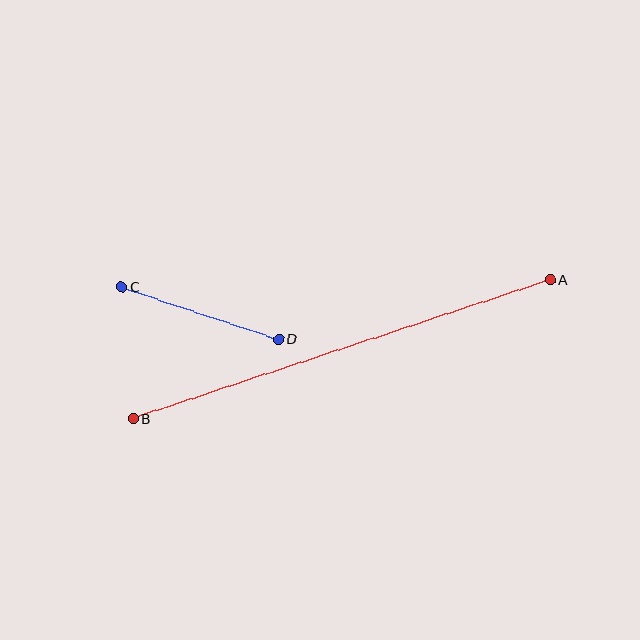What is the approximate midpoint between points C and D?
The midpoint is at approximately (200, 313) pixels.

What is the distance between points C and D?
The distance is approximately 166 pixels.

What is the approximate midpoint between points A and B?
The midpoint is at approximately (342, 349) pixels.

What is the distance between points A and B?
The distance is approximately 440 pixels.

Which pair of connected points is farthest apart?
Points A and B are farthest apart.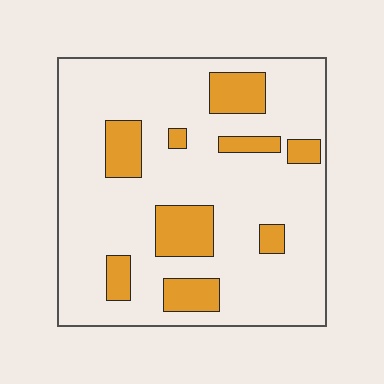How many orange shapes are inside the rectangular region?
9.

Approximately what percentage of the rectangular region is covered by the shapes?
Approximately 20%.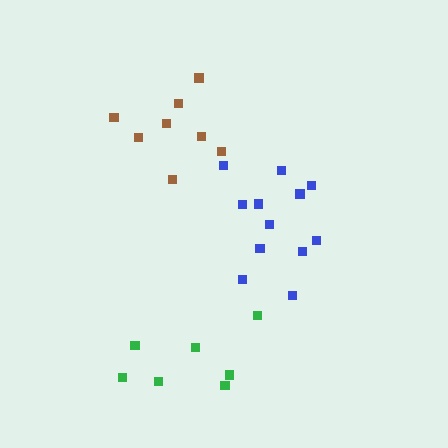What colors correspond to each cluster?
The clusters are colored: brown, green, blue.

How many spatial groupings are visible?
There are 3 spatial groupings.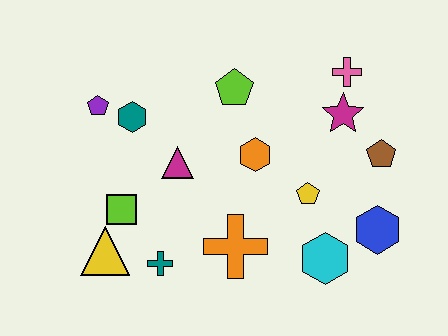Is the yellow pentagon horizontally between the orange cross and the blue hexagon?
Yes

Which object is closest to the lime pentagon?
The orange hexagon is closest to the lime pentagon.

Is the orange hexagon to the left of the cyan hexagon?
Yes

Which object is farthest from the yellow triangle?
The pink cross is farthest from the yellow triangle.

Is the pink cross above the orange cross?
Yes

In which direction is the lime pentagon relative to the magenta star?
The lime pentagon is to the left of the magenta star.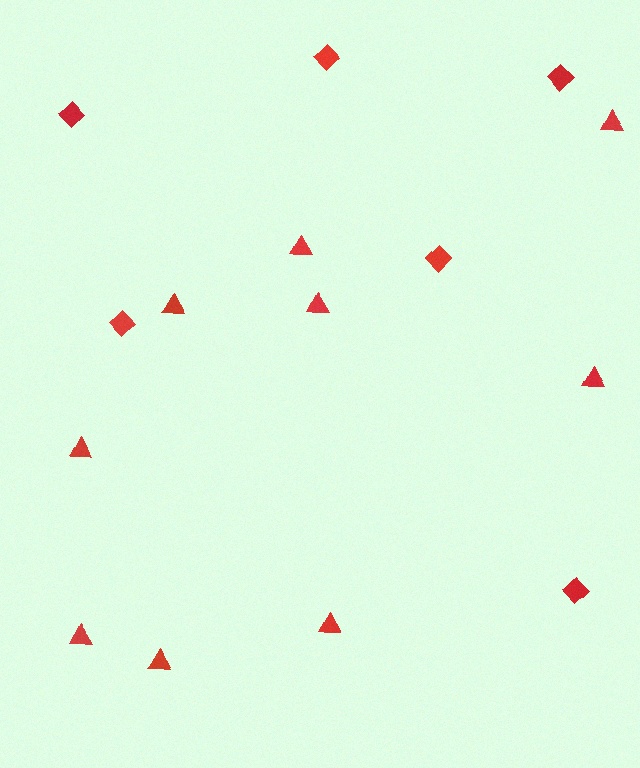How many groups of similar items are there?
There are 2 groups: one group of diamonds (6) and one group of triangles (9).